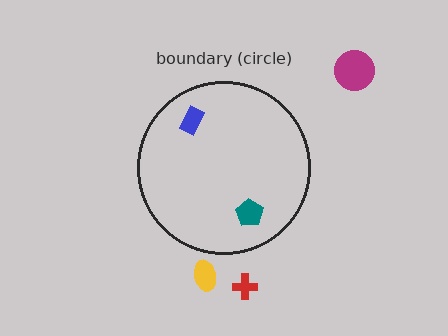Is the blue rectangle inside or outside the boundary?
Inside.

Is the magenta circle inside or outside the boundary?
Outside.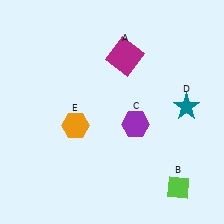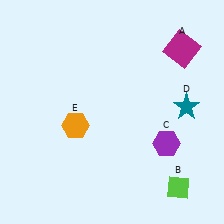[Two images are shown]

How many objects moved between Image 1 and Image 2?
2 objects moved between the two images.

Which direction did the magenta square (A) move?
The magenta square (A) moved right.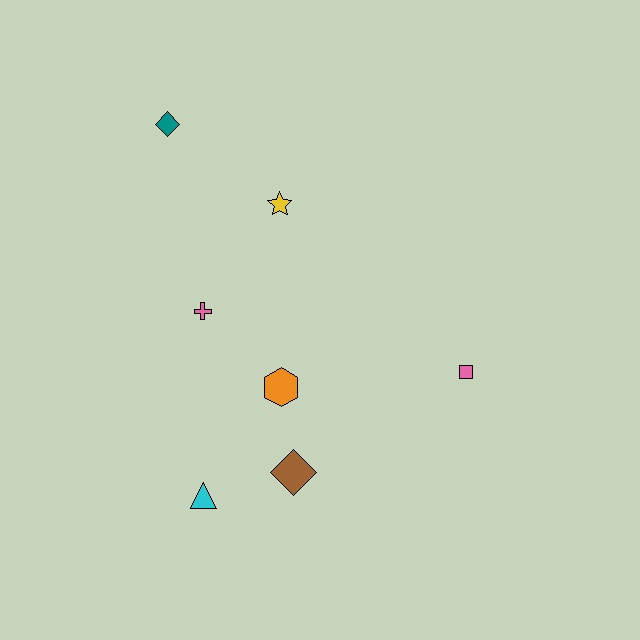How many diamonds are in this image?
There are 2 diamonds.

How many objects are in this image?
There are 7 objects.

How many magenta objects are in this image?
There are no magenta objects.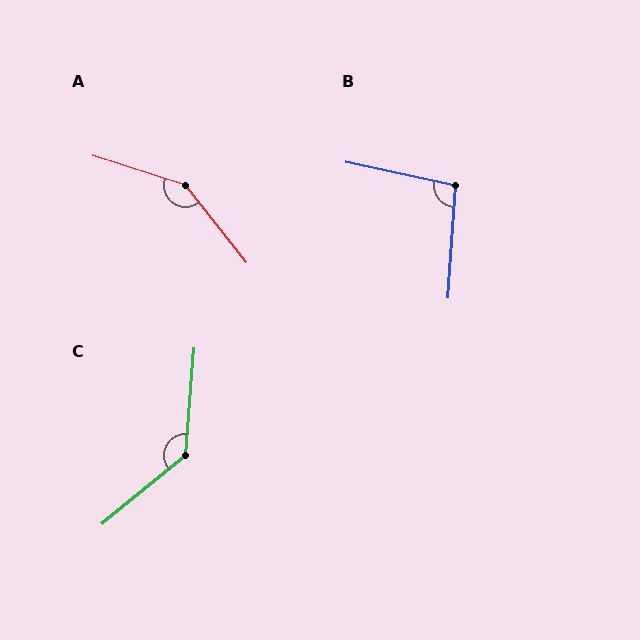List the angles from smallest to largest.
B (98°), C (134°), A (146°).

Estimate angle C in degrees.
Approximately 134 degrees.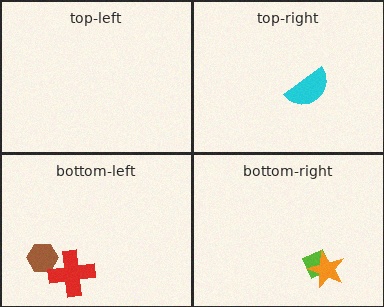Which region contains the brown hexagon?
The bottom-left region.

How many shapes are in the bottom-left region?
2.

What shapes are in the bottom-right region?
The lime diamond, the orange star.